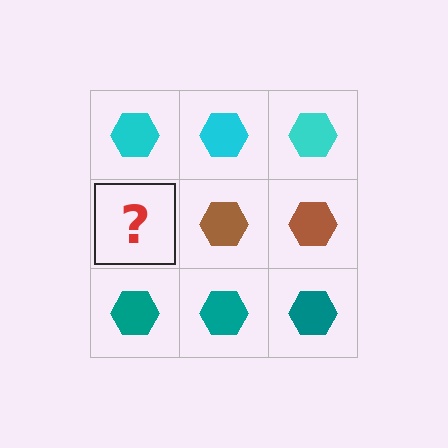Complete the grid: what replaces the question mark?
The question mark should be replaced with a brown hexagon.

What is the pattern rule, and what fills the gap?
The rule is that each row has a consistent color. The gap should be filled with a brown hexagon.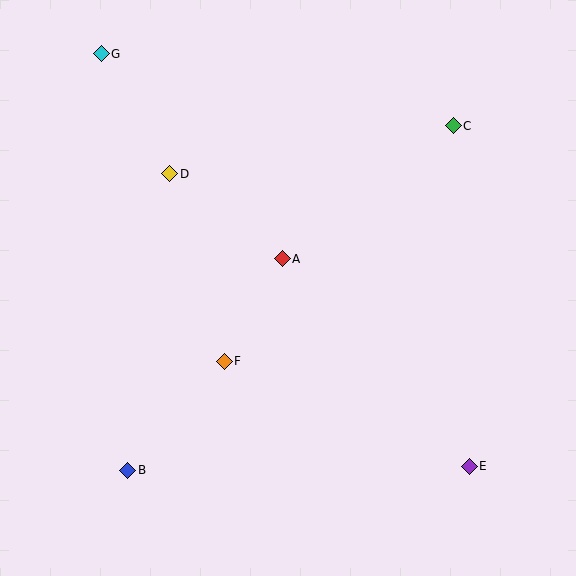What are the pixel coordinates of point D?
Point D is at (170, 174).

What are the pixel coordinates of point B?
Point B is at (128, 470).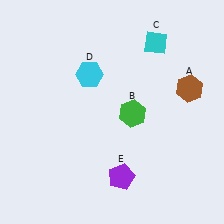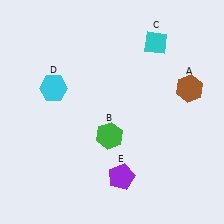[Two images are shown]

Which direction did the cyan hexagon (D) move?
The cyan hexagon (D) moved left.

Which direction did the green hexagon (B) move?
The green hexagon (B) moved left.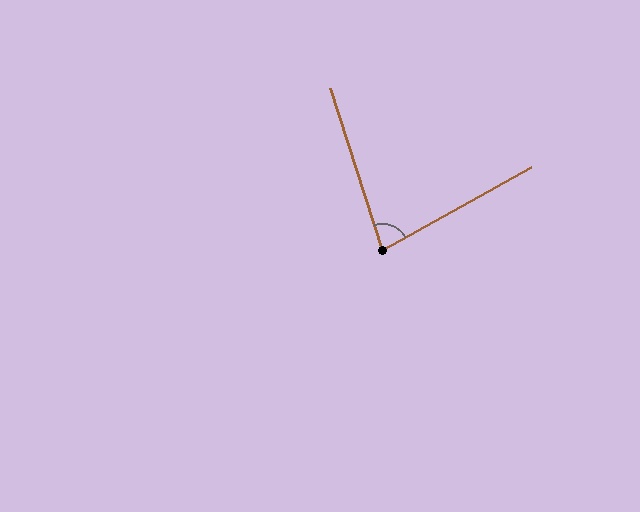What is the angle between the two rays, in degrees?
Approximately 79 degrees.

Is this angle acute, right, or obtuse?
It is acute.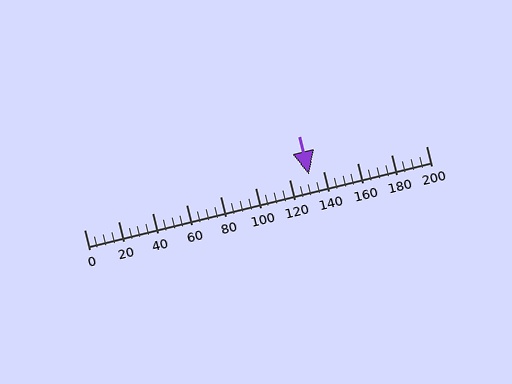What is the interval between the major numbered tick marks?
The major tick marks are spaced 20 units apart.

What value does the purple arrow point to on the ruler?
The purple arrow points to approximately 132.